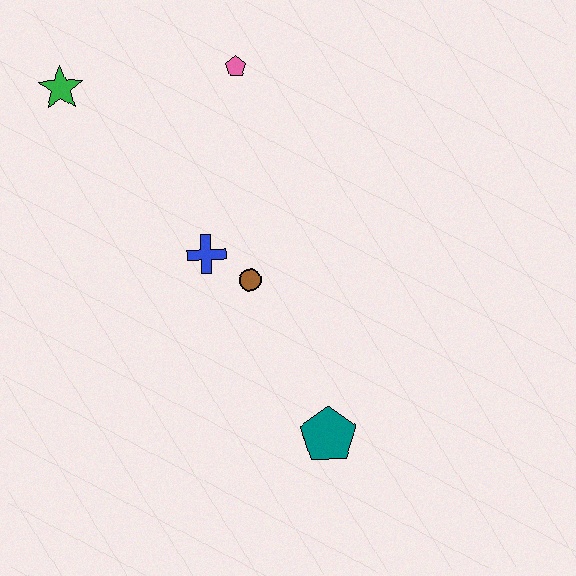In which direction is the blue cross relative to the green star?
The blue cross is below the green star.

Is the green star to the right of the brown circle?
No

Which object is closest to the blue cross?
The brown circle is closest to the blue cross.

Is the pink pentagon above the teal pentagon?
Yes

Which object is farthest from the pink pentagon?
The teal pentagon is farthest from the pink pentagon.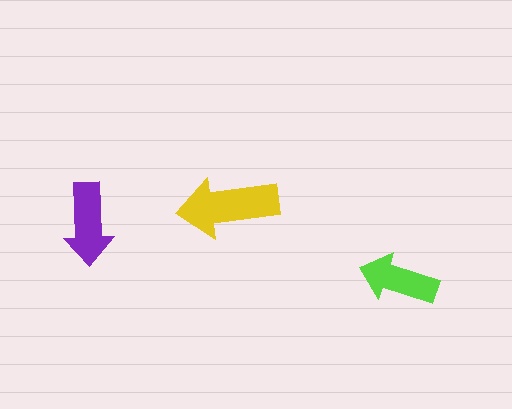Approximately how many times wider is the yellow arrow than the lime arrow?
About 1.5 times wider.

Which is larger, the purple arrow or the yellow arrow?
The yellow one.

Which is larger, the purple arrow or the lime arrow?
The purple one.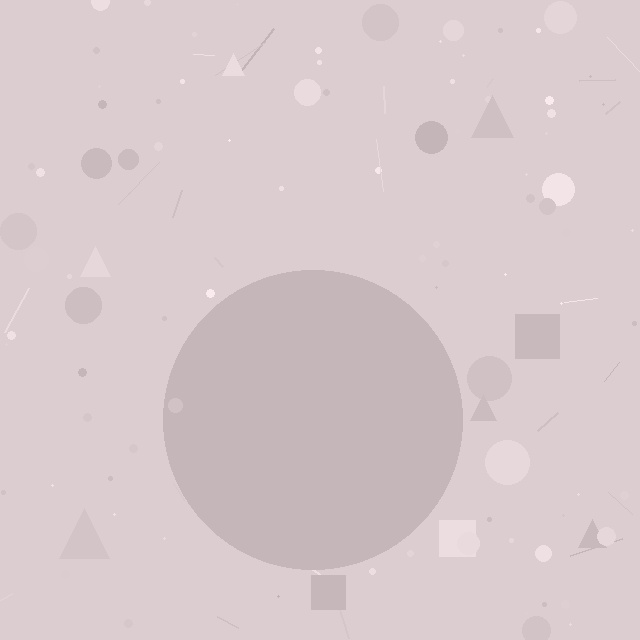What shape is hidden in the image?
A circle is hidden in the image.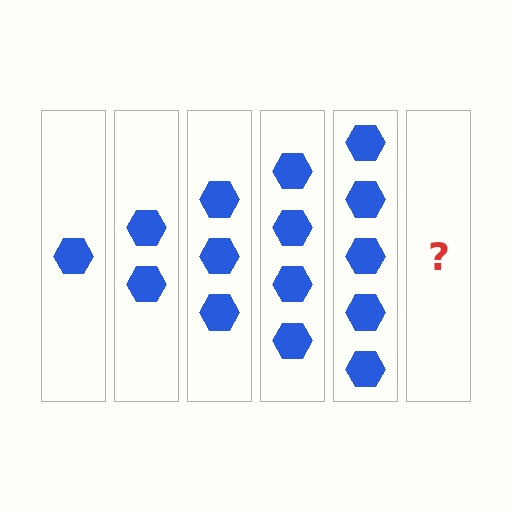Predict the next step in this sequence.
The next step is 6 hexagons.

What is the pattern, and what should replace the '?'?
The pattern is that each step adds one more hexagon. The '?' should be 6 hexagons.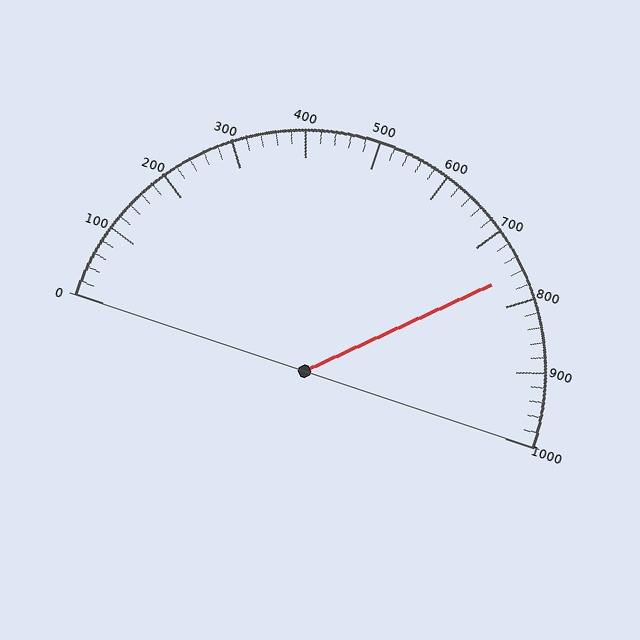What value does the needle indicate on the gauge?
The needle indicates approximately 760.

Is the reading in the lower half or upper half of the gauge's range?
The reading is in the upper half of the range (0 to 1000).